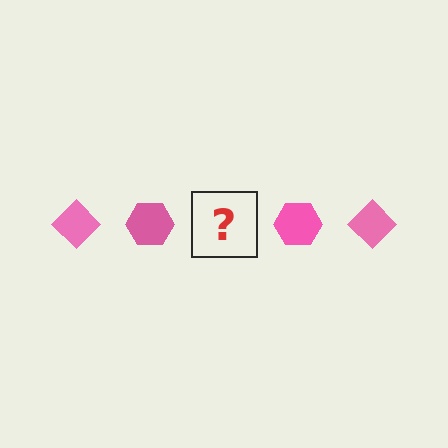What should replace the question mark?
The question mark should be replaced with a pink diamond.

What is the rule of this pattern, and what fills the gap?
The rule is that the pattern cycles through diamond, hexagon shapes in pink. The gap should be filled with a pink diamond.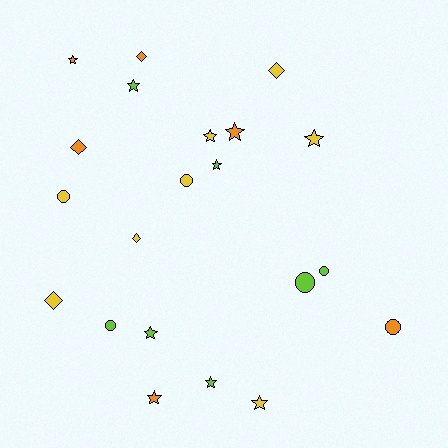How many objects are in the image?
There are 21 objects.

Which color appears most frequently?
Yellow, with 8 objects.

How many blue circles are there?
There are no blue circles.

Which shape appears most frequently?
Star, with 10 objects.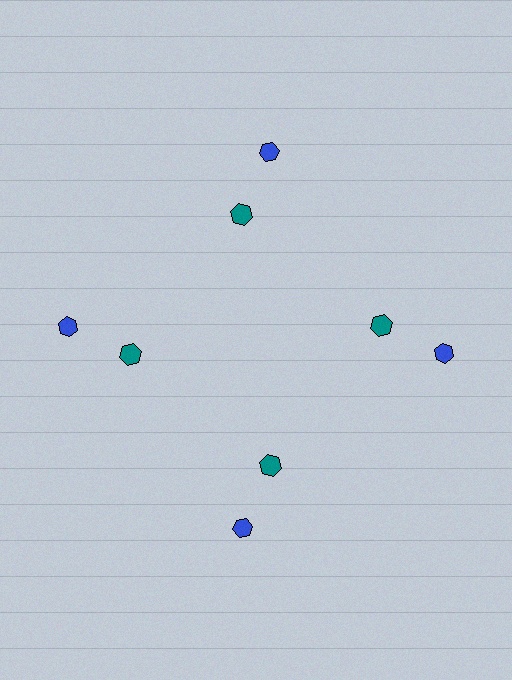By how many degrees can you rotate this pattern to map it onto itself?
The pattern maps onto itself every 90 degrees of rotation.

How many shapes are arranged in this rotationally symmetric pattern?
There are 8 shapes, arranged in 4 groups of 2.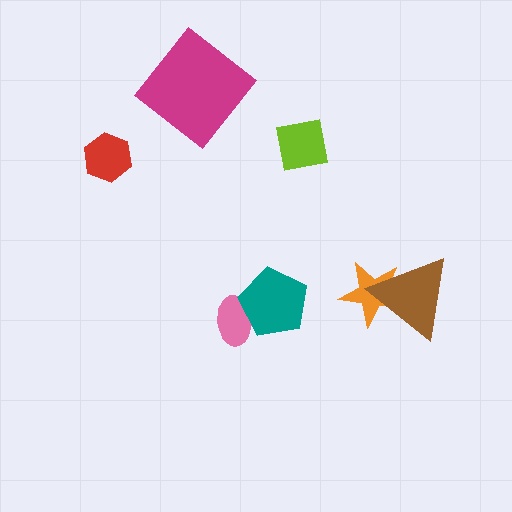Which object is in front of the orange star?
The brown triangle is in front of the orange star.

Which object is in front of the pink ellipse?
The teal pentagon is in front of the pink ellipse.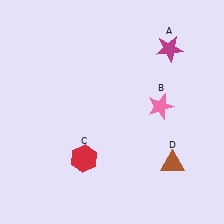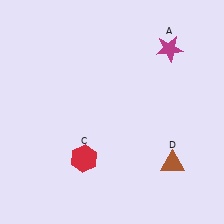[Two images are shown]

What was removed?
The pink star (B) was removed in Image 2.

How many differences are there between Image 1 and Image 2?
There is 1 difference between the two images.